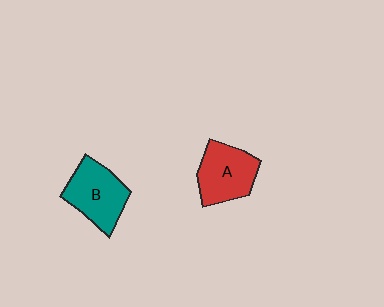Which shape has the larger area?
Shape B (teal).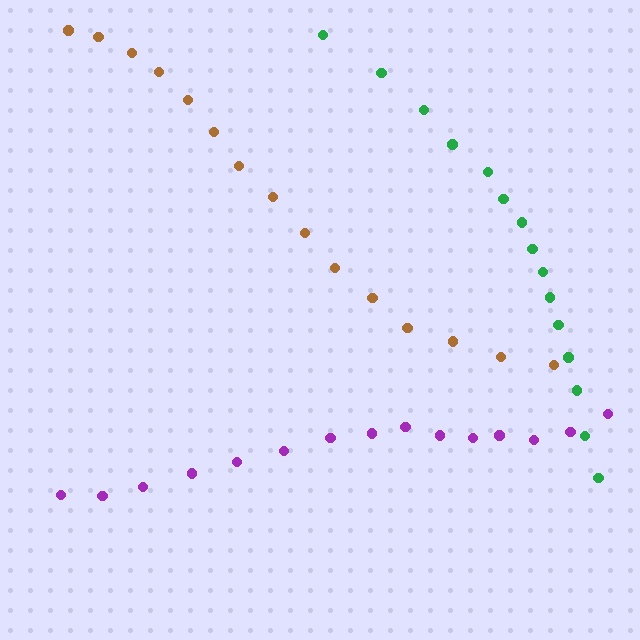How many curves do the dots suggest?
There are 3 distinct paths.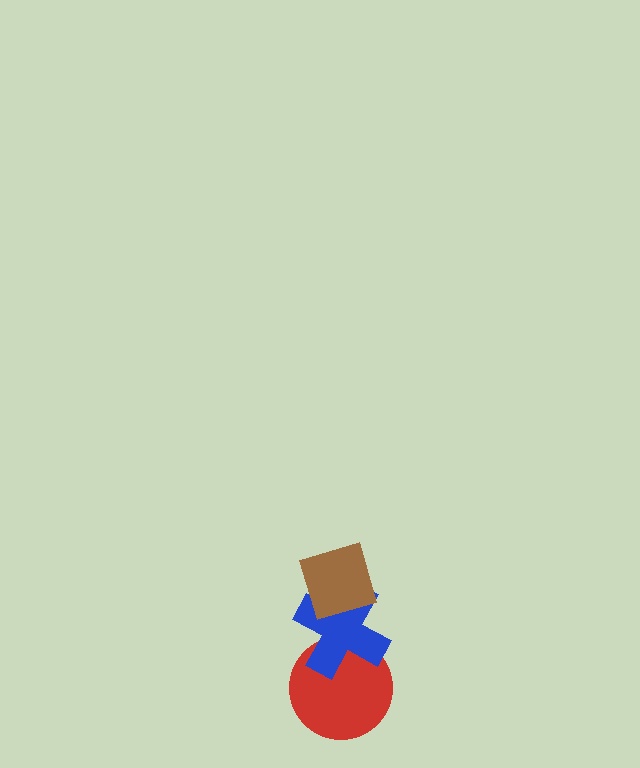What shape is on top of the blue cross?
The brown diamond is on top of the blue cross.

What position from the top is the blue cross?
The blue cross is 2nd from the top.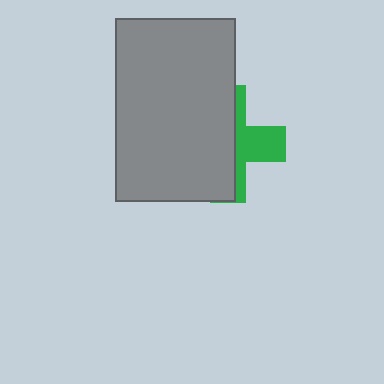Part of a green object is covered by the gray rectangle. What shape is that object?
It is a cross.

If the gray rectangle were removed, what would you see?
You would see the complete green cross.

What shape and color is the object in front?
The object in front is a gray rectangle.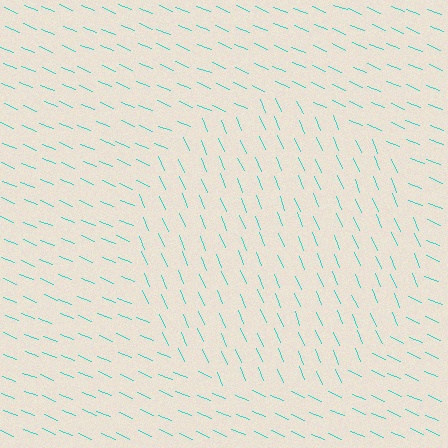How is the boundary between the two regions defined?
The boundary is defined purely by a change in line orientation (approximately 45 degrees difference). All lines are the same color and thickness.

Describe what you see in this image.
The image is filled with small cyan line segments. A circle region in the image has lines oriented differently from the surrounding lines, creating a visible texture boundary.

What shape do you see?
I see a circle.